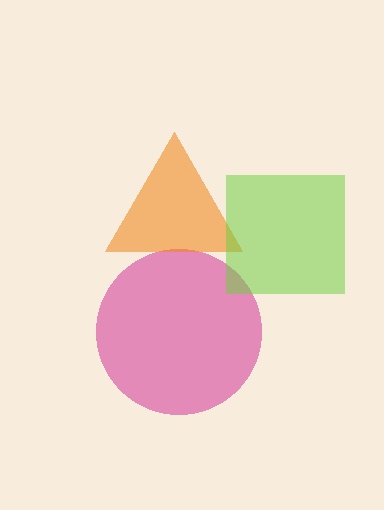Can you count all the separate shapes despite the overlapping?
Yes, there are 3 separate shapes.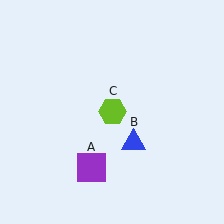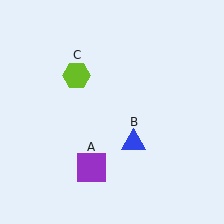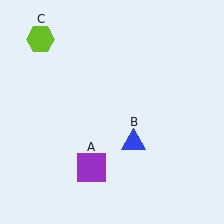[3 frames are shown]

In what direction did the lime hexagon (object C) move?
The lime hexagon (object C) moved up and to the left.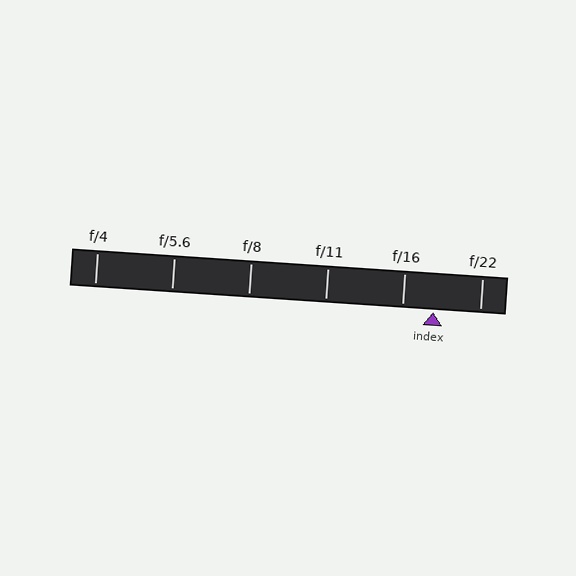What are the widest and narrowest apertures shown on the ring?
The widest aperture shown is f/4 and the narrowest is f/22.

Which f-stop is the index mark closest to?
The index mark is closest to f/16.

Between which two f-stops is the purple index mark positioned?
The index mark is between f/16 and f/22.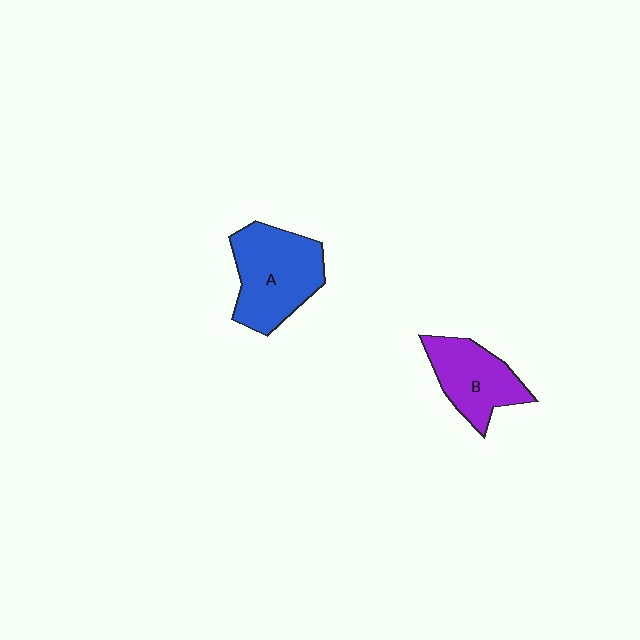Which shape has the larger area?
Shape A (blue).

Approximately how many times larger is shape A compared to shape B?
Approximately 1.3 times.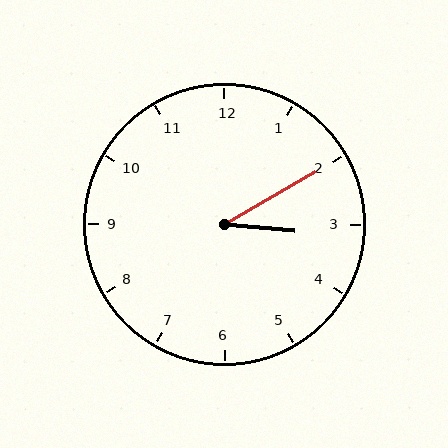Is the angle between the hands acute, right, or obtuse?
It is acute.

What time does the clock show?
3:10.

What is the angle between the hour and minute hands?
Approximately 35 degrees.